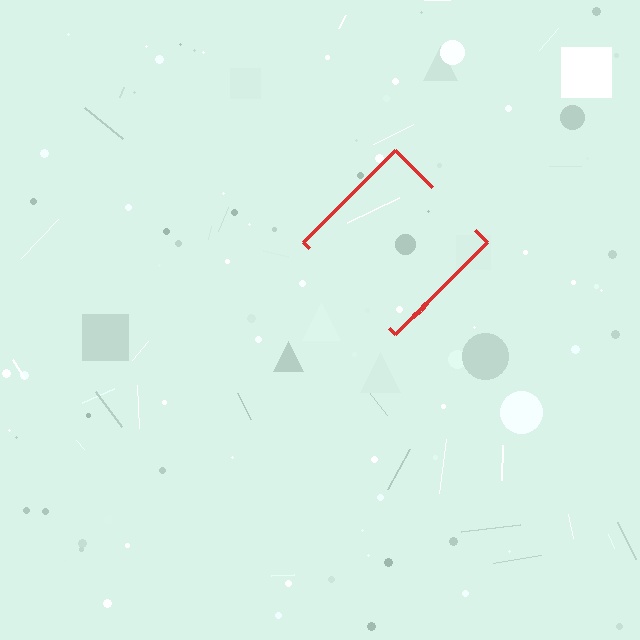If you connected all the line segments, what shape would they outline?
They would outline a diamond.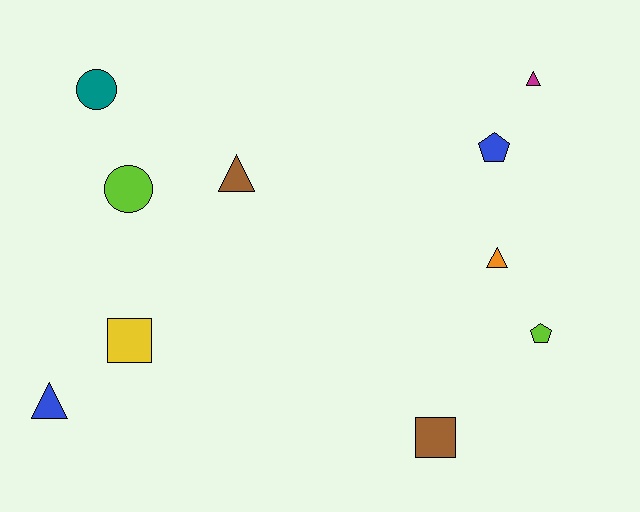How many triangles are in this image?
There are 4 triangles.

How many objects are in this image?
There are 10 objects.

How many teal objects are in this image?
There is 1 teal object.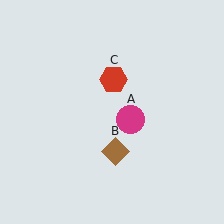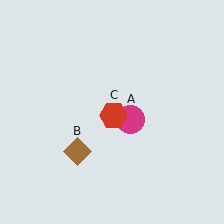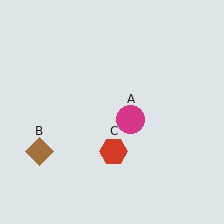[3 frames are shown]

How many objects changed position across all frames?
2 objects changed position: brown diamond (object B), red hexagon (object C).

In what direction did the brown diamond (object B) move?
The brown diamond (object B) moved left.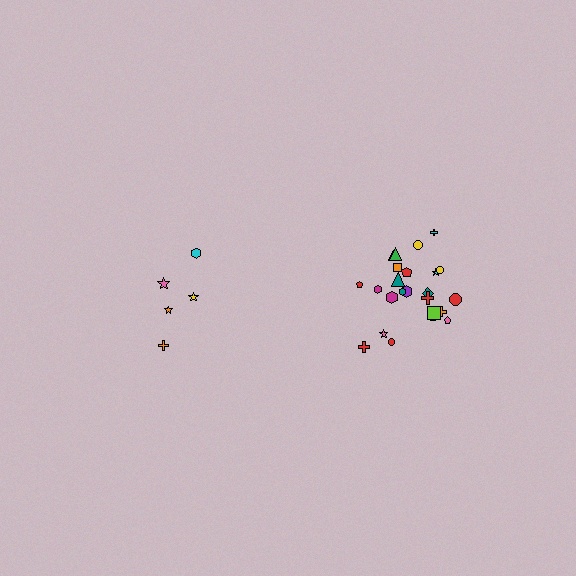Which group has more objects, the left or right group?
The right group.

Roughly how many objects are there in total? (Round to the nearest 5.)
Roughly 30 objects in total.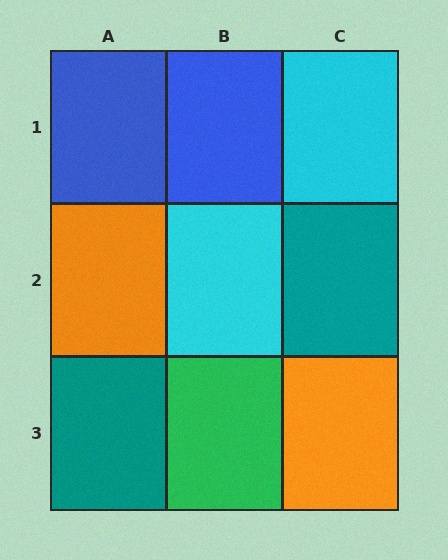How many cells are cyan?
2 cells are cyan.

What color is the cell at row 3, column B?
Green.